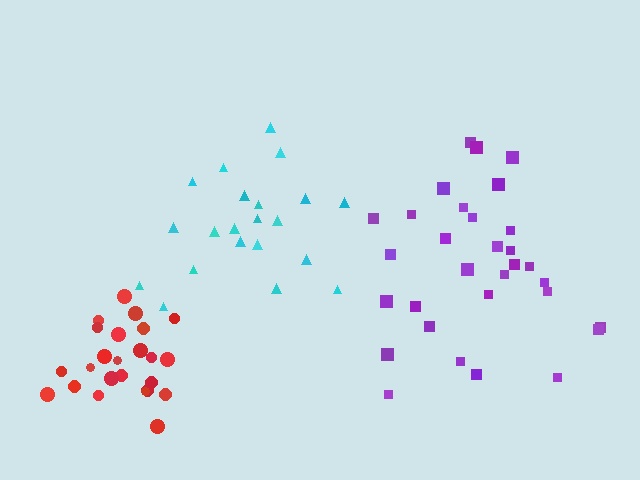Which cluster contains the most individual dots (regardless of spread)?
Purple (31).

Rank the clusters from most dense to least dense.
red, cyan, purple.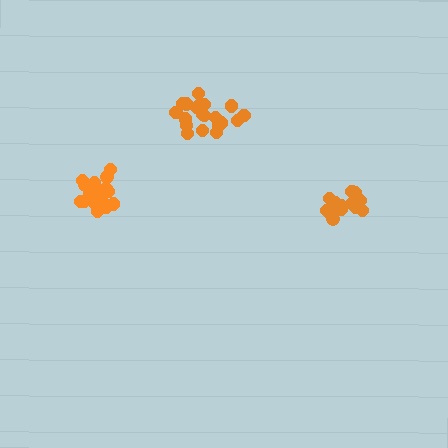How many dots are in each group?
Group 1: 15 dots, Group 2: 20 dots, Group 3: 21 dots (56 total).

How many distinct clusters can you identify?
There are 3 distinct clusters.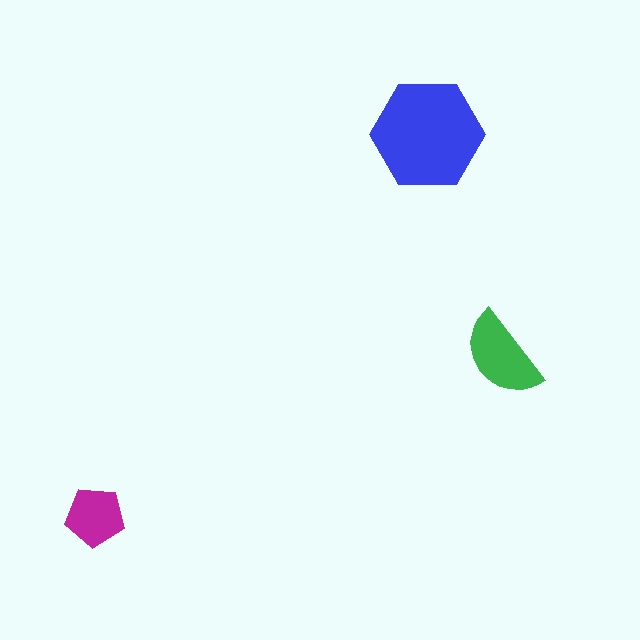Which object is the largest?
The blue hexagon.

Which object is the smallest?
The magenta pentagon.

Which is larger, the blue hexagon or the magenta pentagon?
The blue hexagon.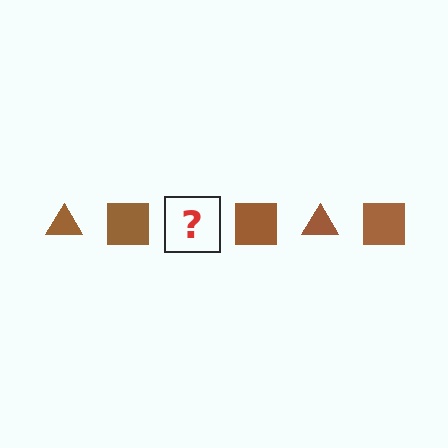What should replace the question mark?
The question mark should be replaced with a brown triangle.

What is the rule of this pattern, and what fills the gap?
The rule is that the pattern cycles through triangle, square shapes in brown. The gap should be filled with a brown triangle.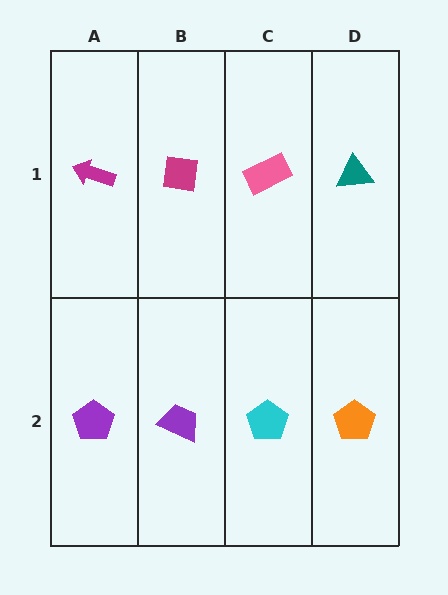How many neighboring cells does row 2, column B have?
3.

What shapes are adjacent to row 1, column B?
A purple trapezoid (row 2, column B), a magenta arrow (row 1, column A), a pink rectangle (row 1, column C).